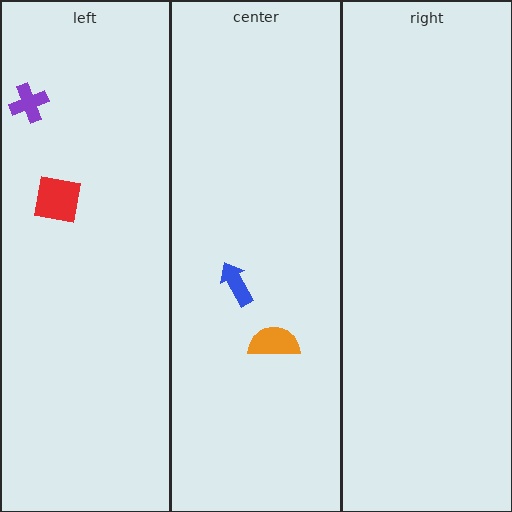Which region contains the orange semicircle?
The center region.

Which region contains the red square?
The left region.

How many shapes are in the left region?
2.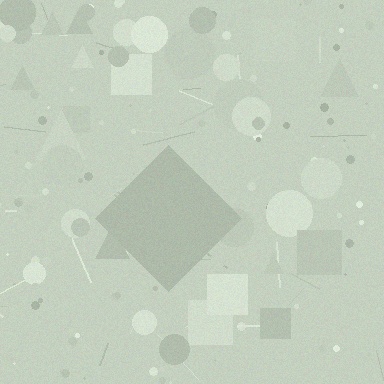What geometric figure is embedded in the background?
A diamond is embedded in the background.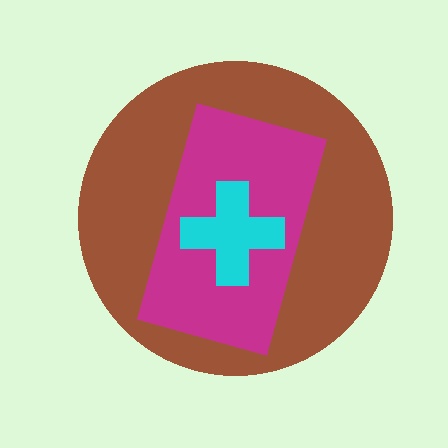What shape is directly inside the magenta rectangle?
The cyan cross.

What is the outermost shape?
The brown circle.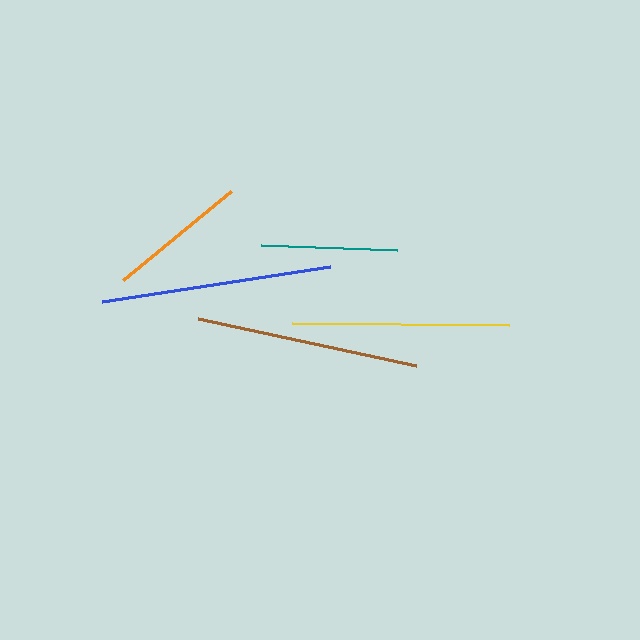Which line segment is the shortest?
The teal line is the shortest at approximately 137 pixels.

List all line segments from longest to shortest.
From longest to shortest: blue, brown, yellow, orange, teal.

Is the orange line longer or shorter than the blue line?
The blue line is longer than the orange line.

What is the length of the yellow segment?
The yellow segment is approximately 218 pixels long.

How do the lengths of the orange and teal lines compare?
The orange and teal lines are approximately the same length.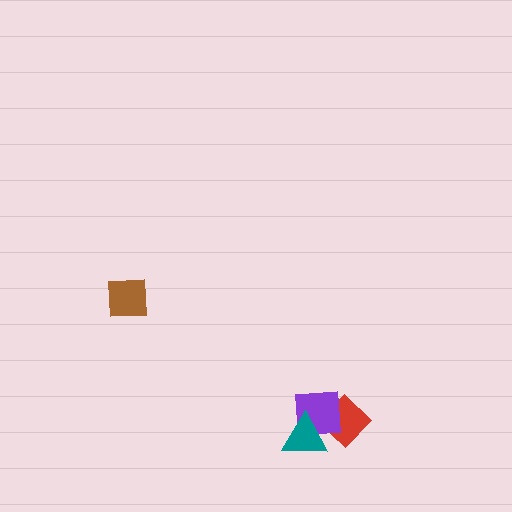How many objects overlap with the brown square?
0 objects overlap with the brown square.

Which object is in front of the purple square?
The teal triangle is in front of the purple square.